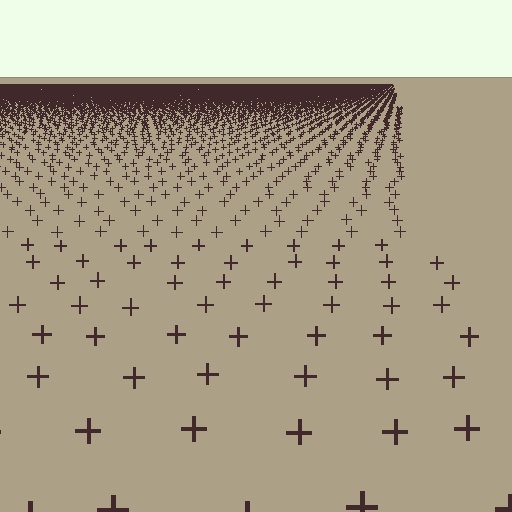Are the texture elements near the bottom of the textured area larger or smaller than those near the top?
Larger. Near the bottom, elements are closer to the viewer and appear at a bigger on-screen size.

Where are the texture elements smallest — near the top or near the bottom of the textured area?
Near the top.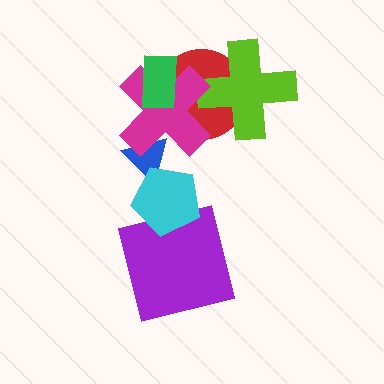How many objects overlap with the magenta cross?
4 objects overlap with the magenta cross.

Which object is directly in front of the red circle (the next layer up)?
The lime cross is directly in front of the red circle.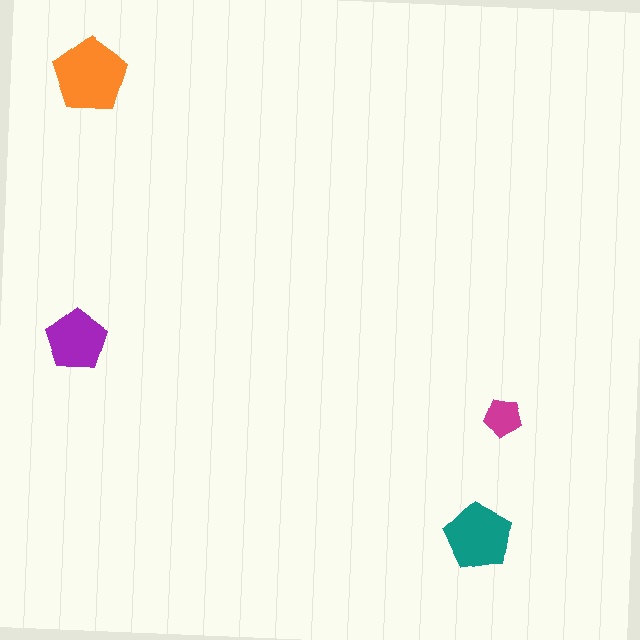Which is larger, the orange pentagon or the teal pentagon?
The orange one.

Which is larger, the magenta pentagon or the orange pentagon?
The orange one.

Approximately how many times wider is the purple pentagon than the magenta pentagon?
About 1.5 times wider.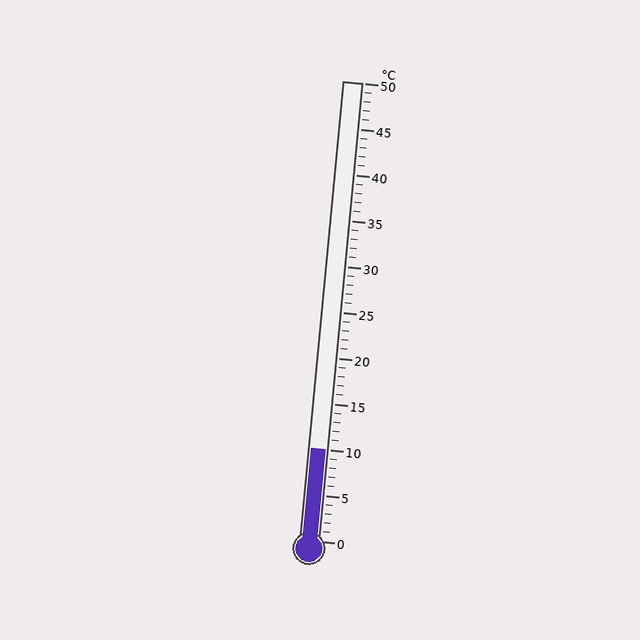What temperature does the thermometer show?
The thermometer shows approximately 10°C.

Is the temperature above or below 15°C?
The temperature is below 15°C.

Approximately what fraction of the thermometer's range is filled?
The thermometer is filled to approximately 20% of its range.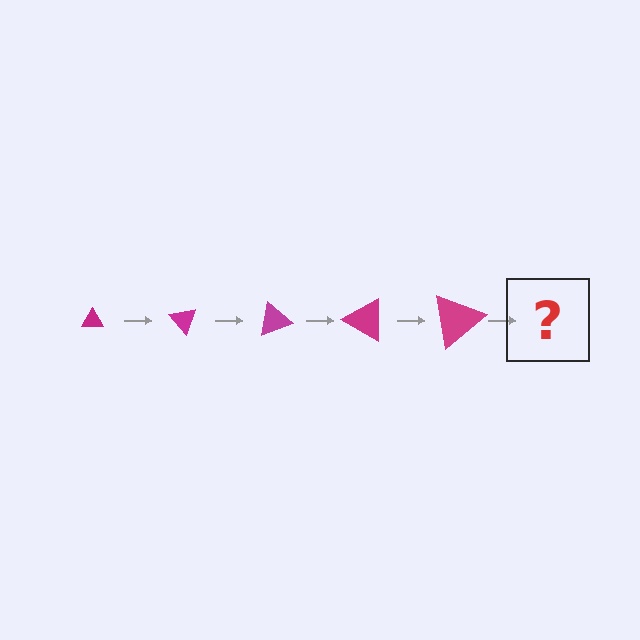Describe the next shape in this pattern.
It should be a triangle, larger than the previous one and rotated 250 degrees from the start.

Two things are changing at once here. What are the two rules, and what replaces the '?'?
The two rules are that the triangle grows larger each step and it rotates 50 degrees each step. The '?' should be a triangle, larger than the previous one and rotated 250 degrees from the start.